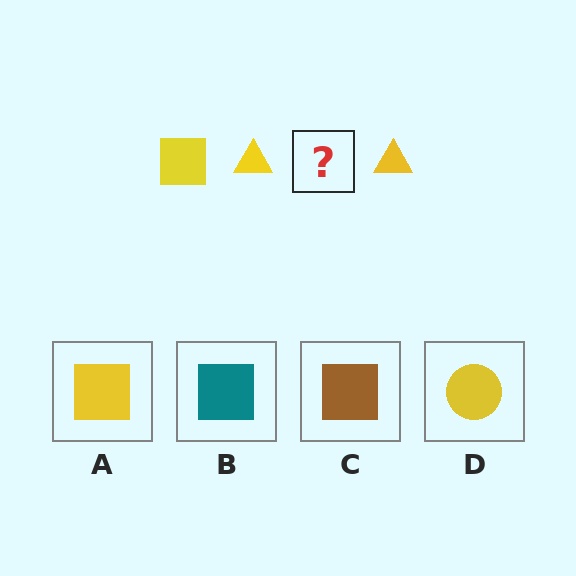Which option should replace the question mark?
Option A.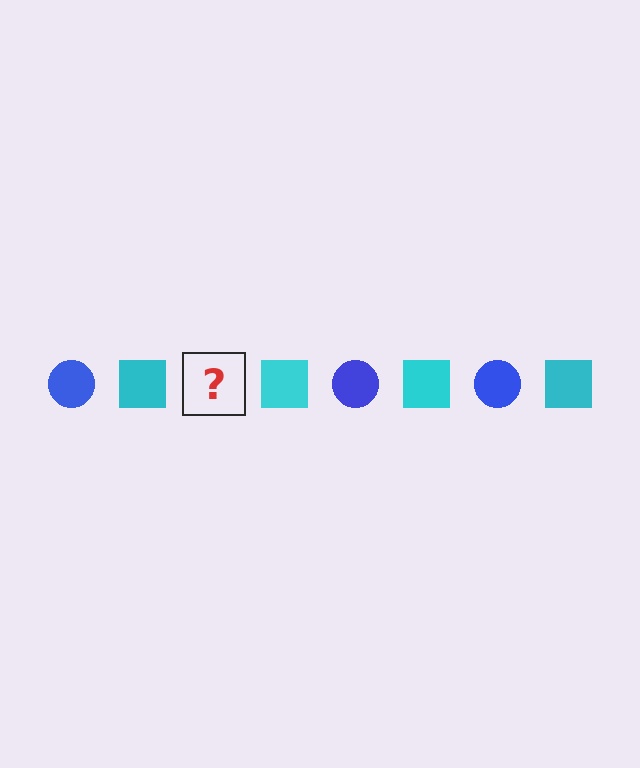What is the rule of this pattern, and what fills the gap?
The rule is that the pattern alternates between blue circle and cyan square. The gap should be filled with a blue circle.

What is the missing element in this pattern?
The missing element is a blue circle.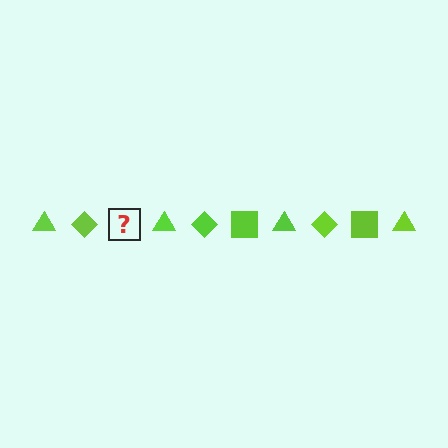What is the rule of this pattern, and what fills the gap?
The rule is that the pattern cycles through triangle, diamond, square shapes in lime. The gap should be filled with a lime square.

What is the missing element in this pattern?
The missing element is a lime square.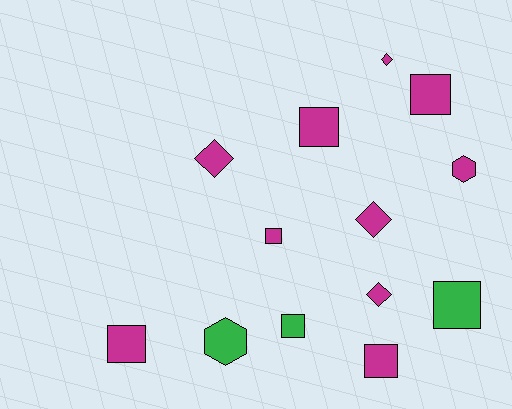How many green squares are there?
There are 2 green squares.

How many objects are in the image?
There are 13 objects.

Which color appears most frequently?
Magenta, with 10 objects.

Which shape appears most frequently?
Square, with 7 objects.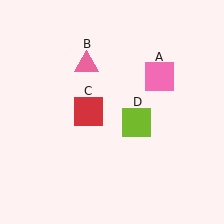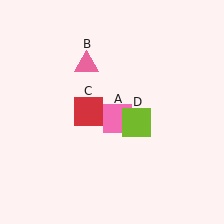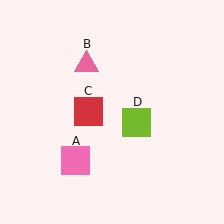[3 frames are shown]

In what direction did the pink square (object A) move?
The pink square (object A) moved down and to the left.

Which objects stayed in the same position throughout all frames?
Pink triangle (object B) and red square (object C) and lime square (object D) remained stationary.